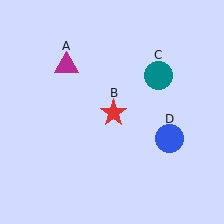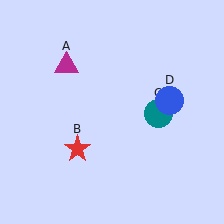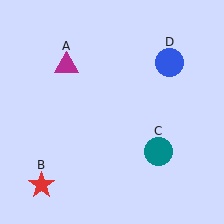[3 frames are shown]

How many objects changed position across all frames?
3 objects changed position: red star (object B), teal circle (object C), blue circle (object D).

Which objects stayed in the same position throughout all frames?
Magenta triangle (object A) remained stationary.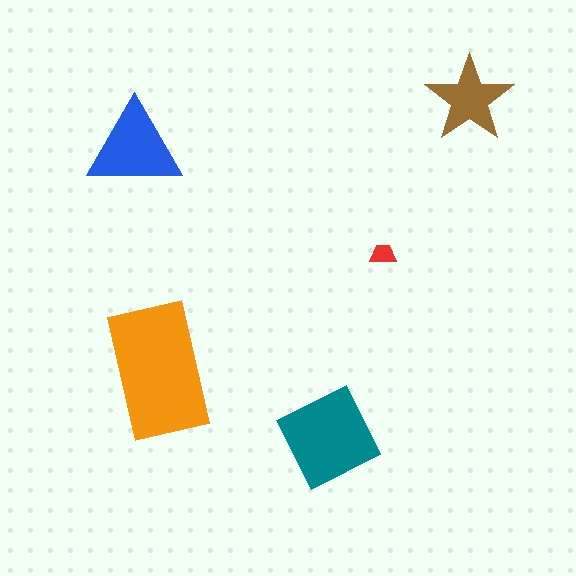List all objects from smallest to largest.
The red trapezoid, the brown star, the blue triangle, the teal diamond, the orange rectangle.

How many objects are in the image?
There are 5 objects in the image.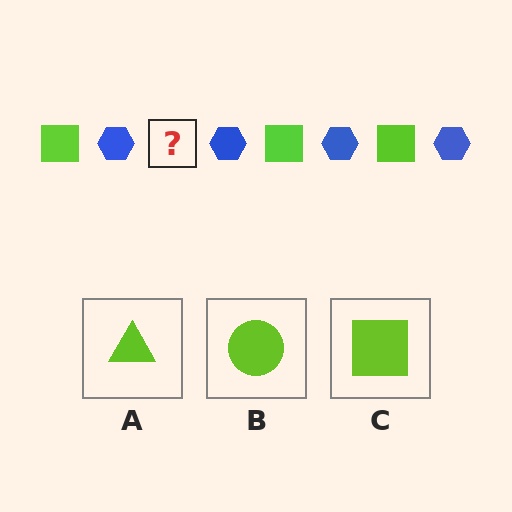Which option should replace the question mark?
Option C.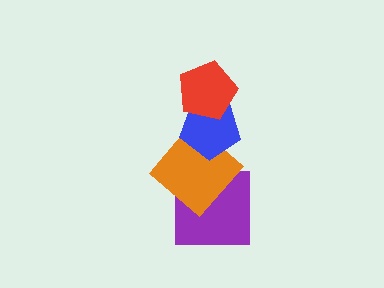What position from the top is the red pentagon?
The red pentagon is 1st from the top.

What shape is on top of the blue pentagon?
The red pentagon is on top of the blue pentagon.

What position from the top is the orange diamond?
The orange diamond is 3rd from the top.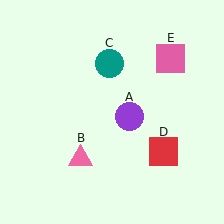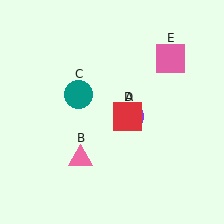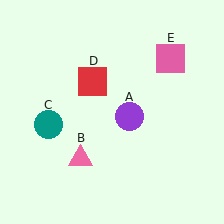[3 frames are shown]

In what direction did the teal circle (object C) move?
The teal circle (object C) moved down and to the left.